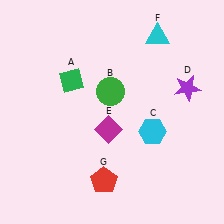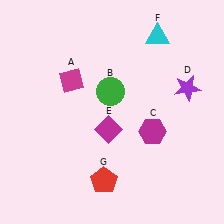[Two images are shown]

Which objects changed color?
A changed from green to magenta. C changed from cyan to magenta.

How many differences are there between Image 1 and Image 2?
There are 2 differences between the two images.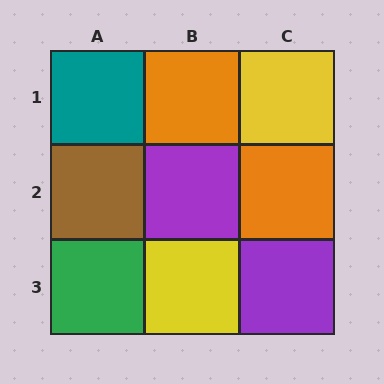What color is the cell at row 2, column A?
Brown.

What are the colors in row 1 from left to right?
Teal, orange, yellow.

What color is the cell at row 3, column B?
Yellow.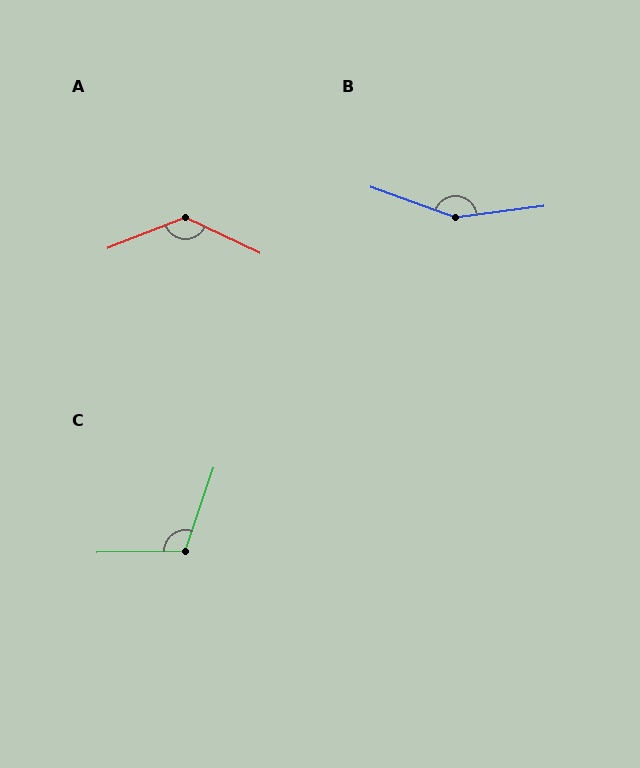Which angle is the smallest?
C, at approximately 110 degrees.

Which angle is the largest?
B, at approximately 153 degrees.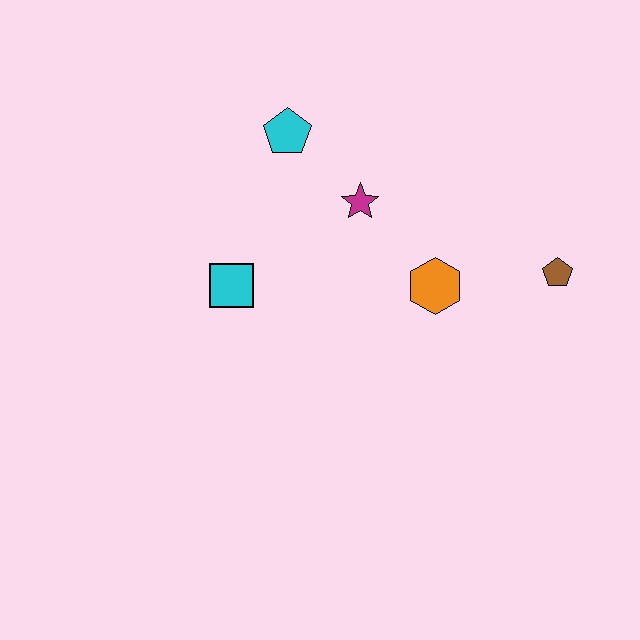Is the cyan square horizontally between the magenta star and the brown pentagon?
No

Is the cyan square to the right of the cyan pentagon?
No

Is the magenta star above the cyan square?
Yes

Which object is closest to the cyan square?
The magenta star is closest to the cyan square.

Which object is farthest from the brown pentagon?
The cyan square is farthest from the brown pentagon.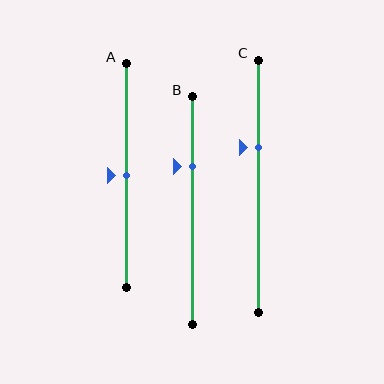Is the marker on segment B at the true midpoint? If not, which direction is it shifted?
No, the marker on segment B is shifted upward by about 19% of the segment length.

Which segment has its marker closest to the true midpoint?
Segment A has its marker closest to the true midpoint.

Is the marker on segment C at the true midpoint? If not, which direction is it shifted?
No, the marker on segment C is shifted upward by about 15% of the segment length.